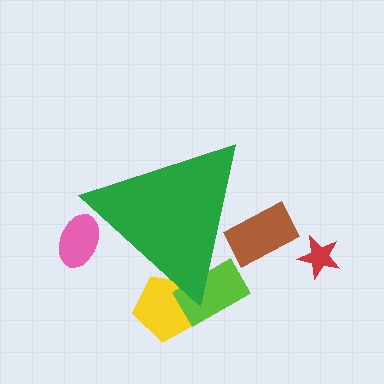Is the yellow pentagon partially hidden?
Yes, the yellow pentagon is partially hidden behind the green triangle.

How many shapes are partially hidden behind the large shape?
4 shapes are partially hidden.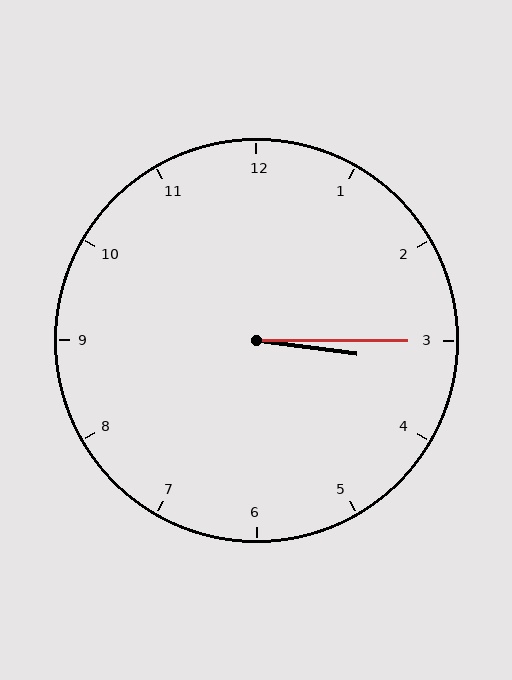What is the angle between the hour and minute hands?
Approximately 8 degrees.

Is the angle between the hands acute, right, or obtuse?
It is acute.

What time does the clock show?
3:15.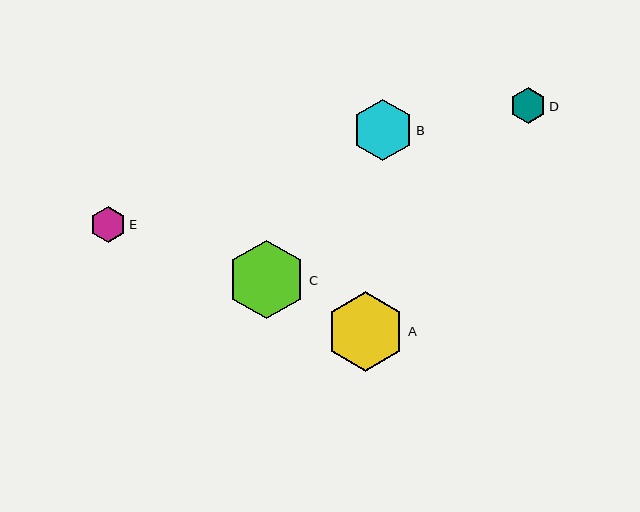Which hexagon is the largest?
Hexagon A is the largest with a size of approximately 79 pixels.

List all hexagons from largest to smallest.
From largest to smallest: A, C, B, E, D.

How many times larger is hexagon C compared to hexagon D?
Hexagon C is approximately 2.2 times the size of hexagon D.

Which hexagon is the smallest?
Hexagon D is the smallest with a size of approximately 36 pixels.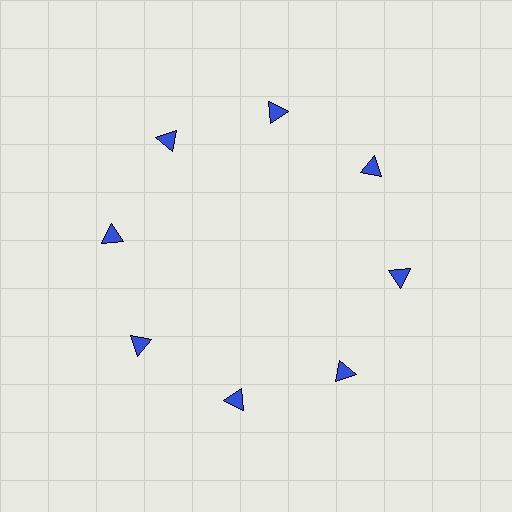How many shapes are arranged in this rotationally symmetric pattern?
There are 8 shapes, arranged in 8 groups of 1.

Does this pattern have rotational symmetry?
Yes, this pattern has 8-fold rotational symmetry. It looks the same after rotating 45 degrees around the center.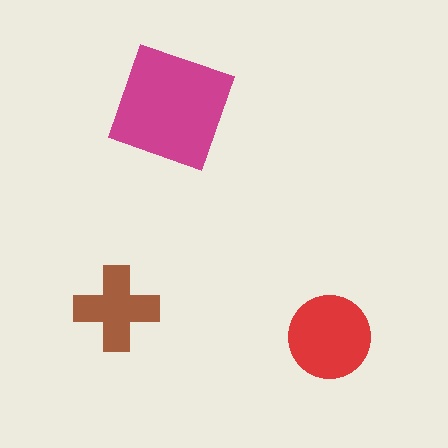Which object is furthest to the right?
The red circle is rightmost.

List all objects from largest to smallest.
The magenta square, the red circle, the brown cross.